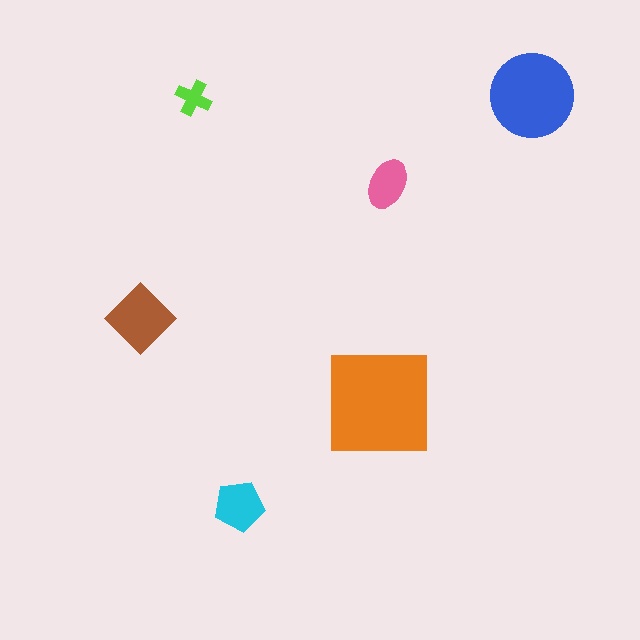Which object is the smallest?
The lime cross.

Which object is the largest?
The orange square.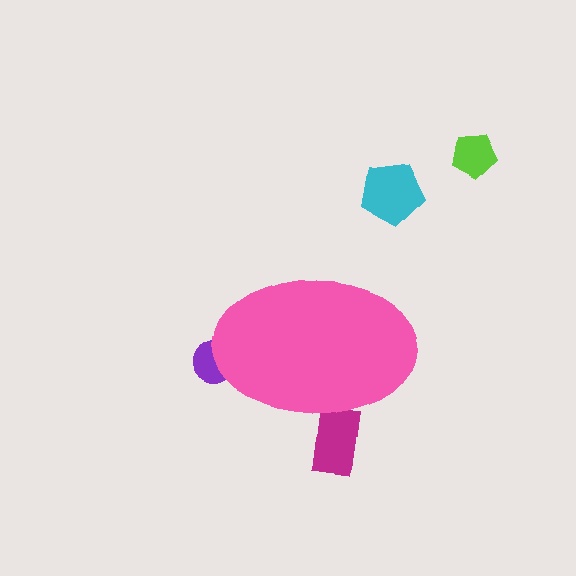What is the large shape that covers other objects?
A pink ellipse.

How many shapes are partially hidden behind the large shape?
2 shapes are partially hidden.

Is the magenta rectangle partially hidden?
Yes, the magenta rectangle is partially hidden behind the pink ellipse.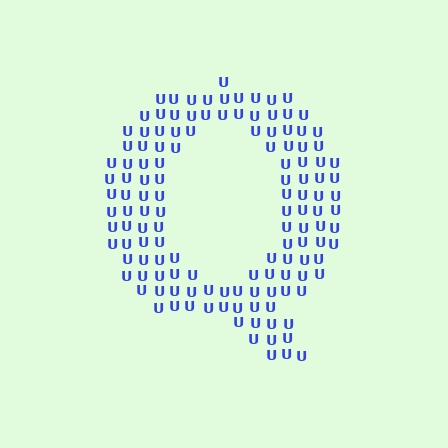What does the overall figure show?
The overall figure shows the letter Q.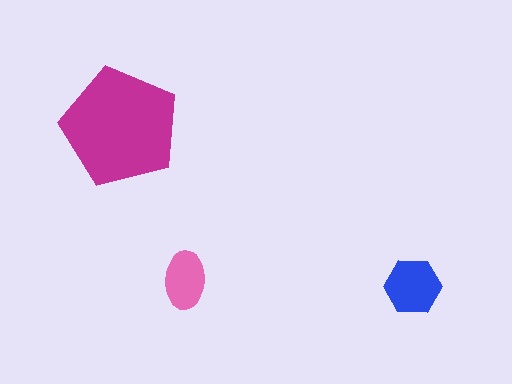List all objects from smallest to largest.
The pink ellipse, the blue hexagon, the magenta pentagon.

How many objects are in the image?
There are 3 objects in the image.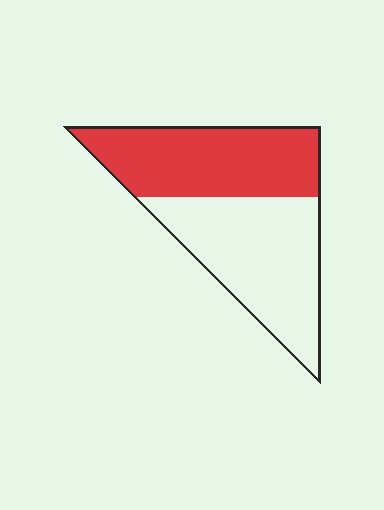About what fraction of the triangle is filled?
About one half (1/2).